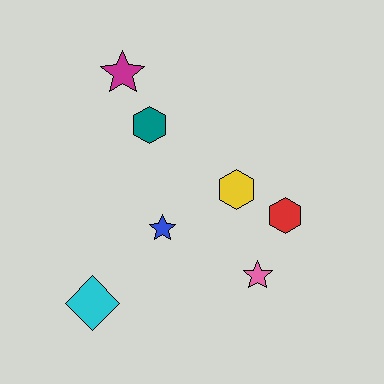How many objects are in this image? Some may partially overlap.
There are 7 objects.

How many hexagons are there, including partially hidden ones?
There are 3 hexagons.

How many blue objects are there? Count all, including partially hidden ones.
There is 1 blue object.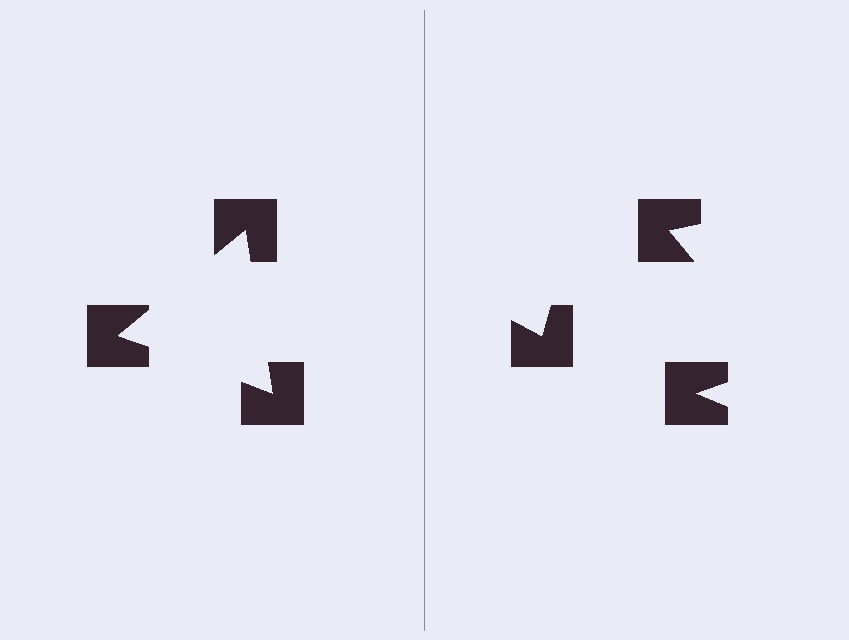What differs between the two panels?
The notched squares are positioned identically on both sides; only the wedge orientations differ. On the left they align to a triangle; on the right they are misaligned.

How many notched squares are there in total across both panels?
6 — 3 on each side.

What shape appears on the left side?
An illusory triangle.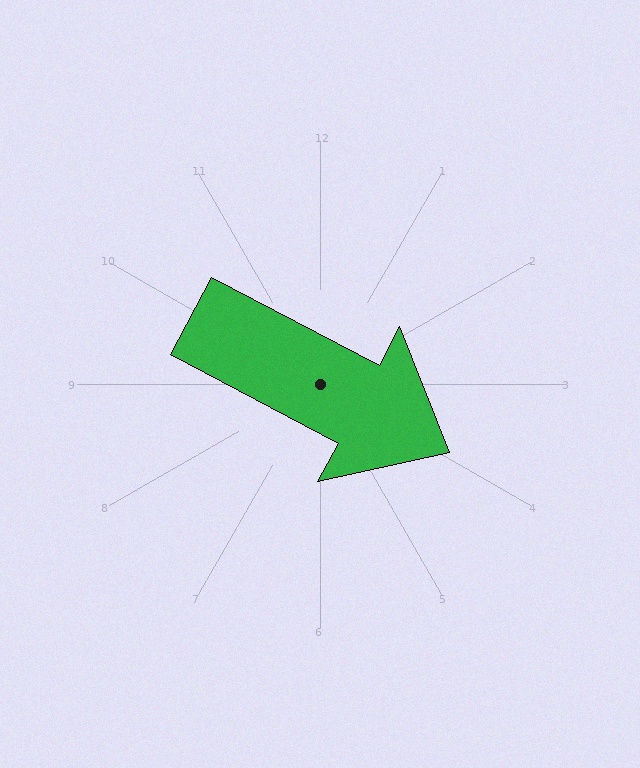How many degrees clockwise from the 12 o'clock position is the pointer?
Approximately 118 degrees.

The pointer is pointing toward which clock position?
Roughly 4 o'clock.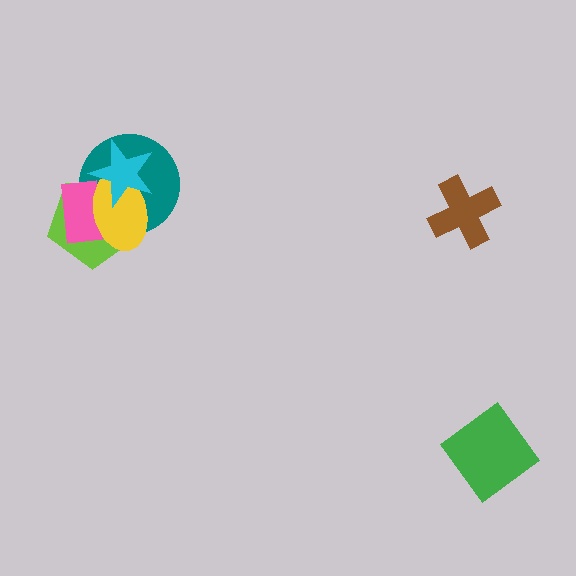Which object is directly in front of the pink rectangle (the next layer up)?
The yellow ellipse is directly in front of the pink rectangle.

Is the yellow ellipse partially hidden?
Yes, it is partially covered by another shape.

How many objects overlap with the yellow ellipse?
4 objects overlap with the yellow ellipse.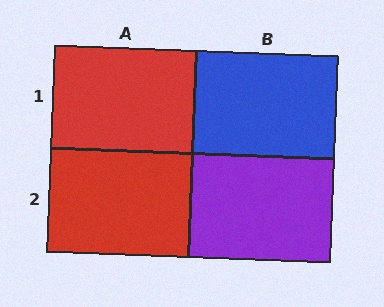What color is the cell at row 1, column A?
Red.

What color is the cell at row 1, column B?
Blue.